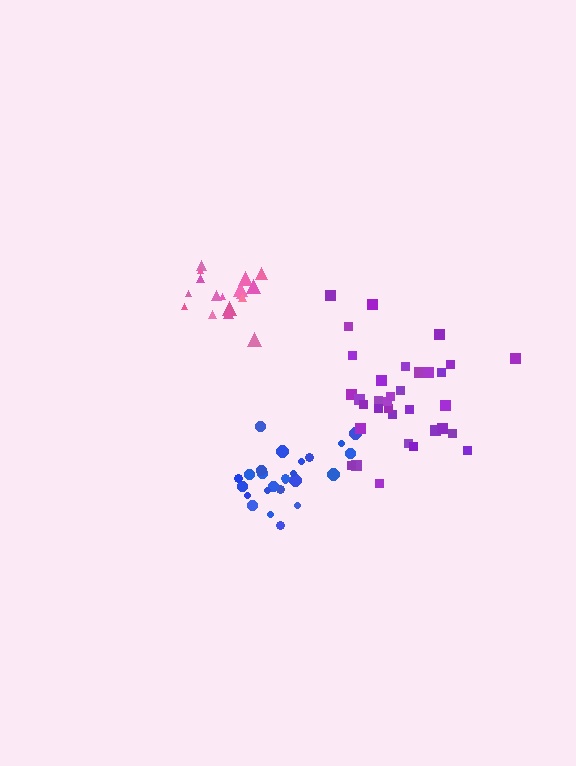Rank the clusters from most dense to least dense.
pink, blue, purple.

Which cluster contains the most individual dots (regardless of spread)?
Purple (34).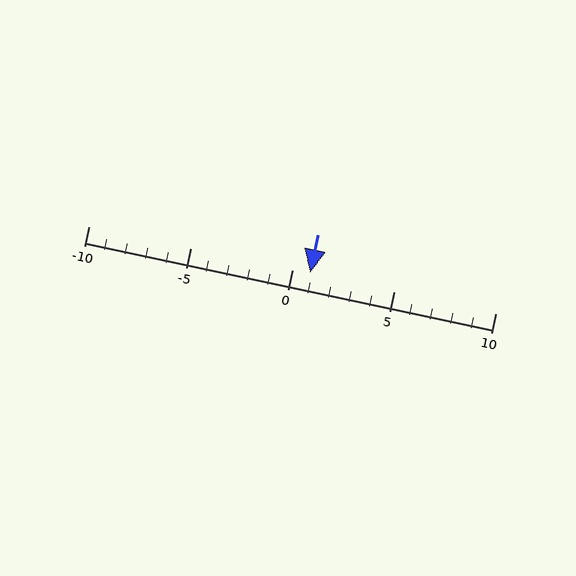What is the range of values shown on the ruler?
The ruler shows values from -10 to 10.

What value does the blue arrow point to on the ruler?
The blue arrow points to approximately 1.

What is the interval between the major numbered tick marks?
The major tick marks are spaced 5 units apart.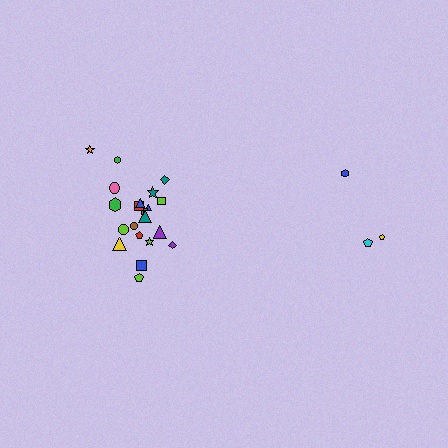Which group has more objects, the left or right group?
The left group.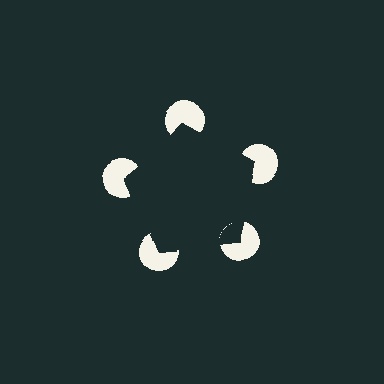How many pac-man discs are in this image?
There are 5 — one at each vertex of the illusory pentagon.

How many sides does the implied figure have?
5 sides.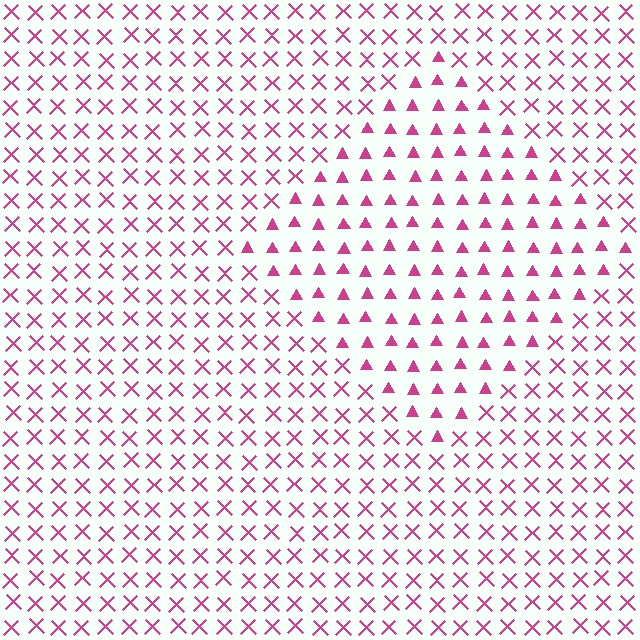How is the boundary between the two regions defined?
The boundary is defined by a change in element shape: triangles inside vs. X marks outside. All elements share the same color and spacing.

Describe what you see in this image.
The image is filled with small magenta elements arranged in a uniform grid. A diamond-shaped region contains triangles, while the surrounding area contains X marks. The boundary is defined purely by the change in element shape.